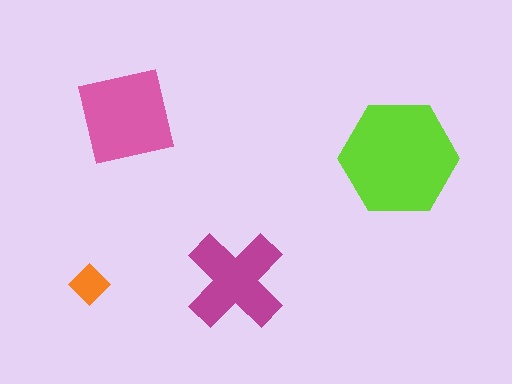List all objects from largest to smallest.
The lime hexagon, the pink square, the magenta cross, the orange diamond.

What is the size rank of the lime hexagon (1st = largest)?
1st.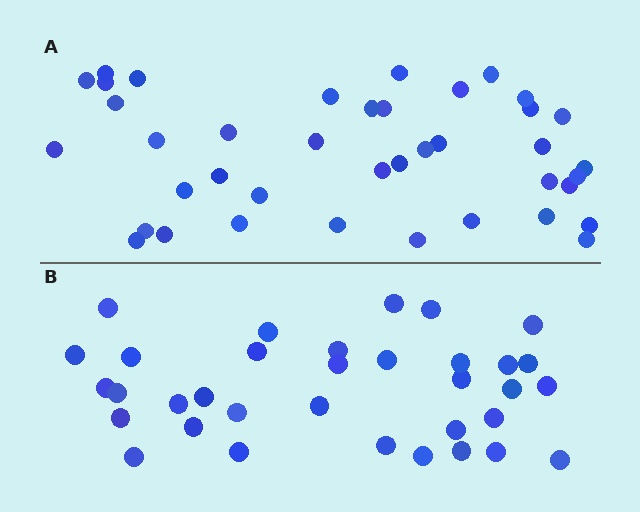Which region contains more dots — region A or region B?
Region A (the top region) has more dots.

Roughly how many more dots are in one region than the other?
Region A has about 6 more dots than region B.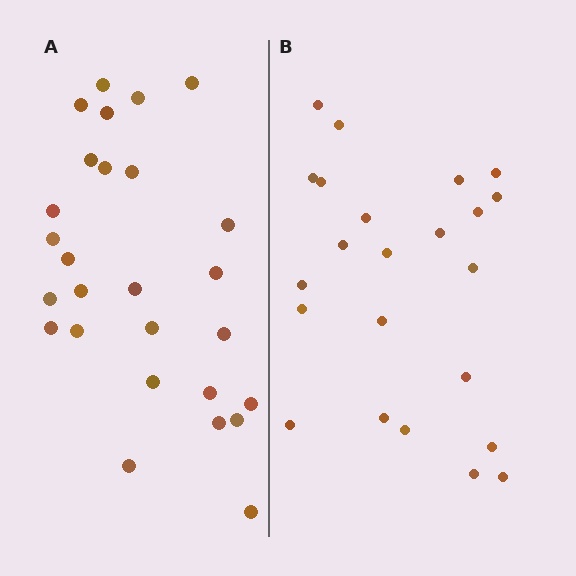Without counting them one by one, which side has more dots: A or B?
Region A (the left region) has more dots.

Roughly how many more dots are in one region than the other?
Region A has about 4 more dots than region B.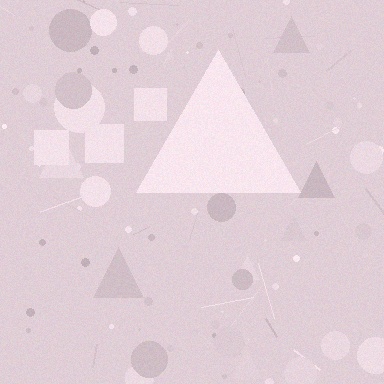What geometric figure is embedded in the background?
A triangle is embedded in the background.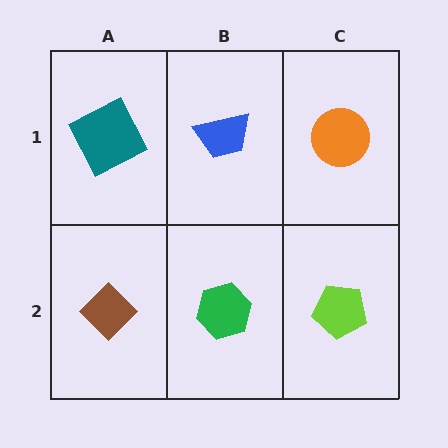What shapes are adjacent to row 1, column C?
A lime pentagon (row 2, column C), a blue trapezoid (row 1, column B).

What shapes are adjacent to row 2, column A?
A teal square (row 1, column A), a green hexagon (row 2, column B).